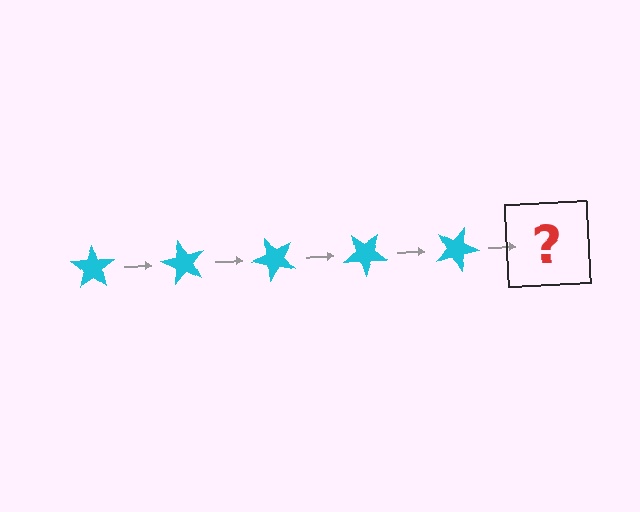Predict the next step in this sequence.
The next step is a cyan star rotated 300 degrees.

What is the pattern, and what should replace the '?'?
The pattern is that the star rotates 60 degrees each step. The '?' should be a cyan star rotated 300 degrees.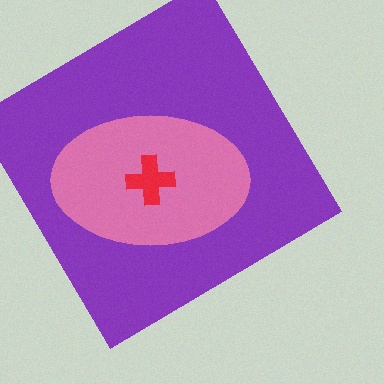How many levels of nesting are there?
3.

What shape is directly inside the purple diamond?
The pink ellipse.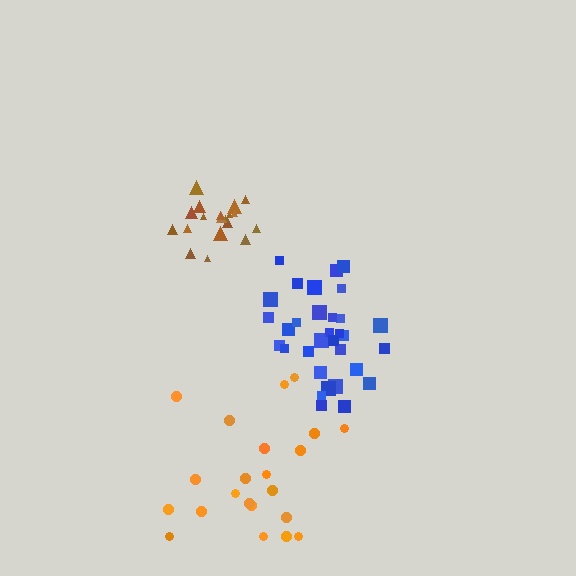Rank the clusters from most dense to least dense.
brown, blue, orange.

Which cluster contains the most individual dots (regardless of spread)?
Blue (32).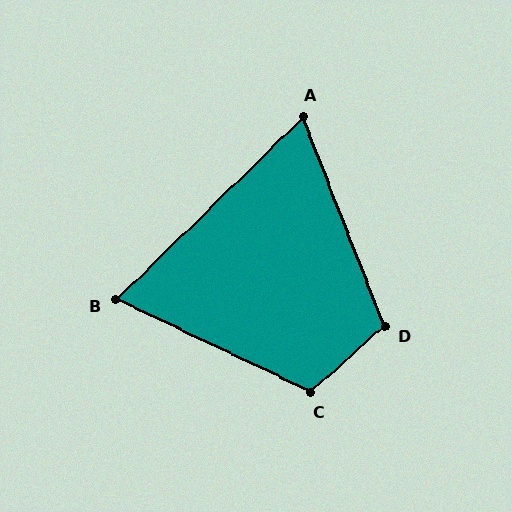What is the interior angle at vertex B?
Approximately 70 degrees (acute).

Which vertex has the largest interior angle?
C, at approximately 113 degrees.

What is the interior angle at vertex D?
Approximately 110 degrees (obtuse).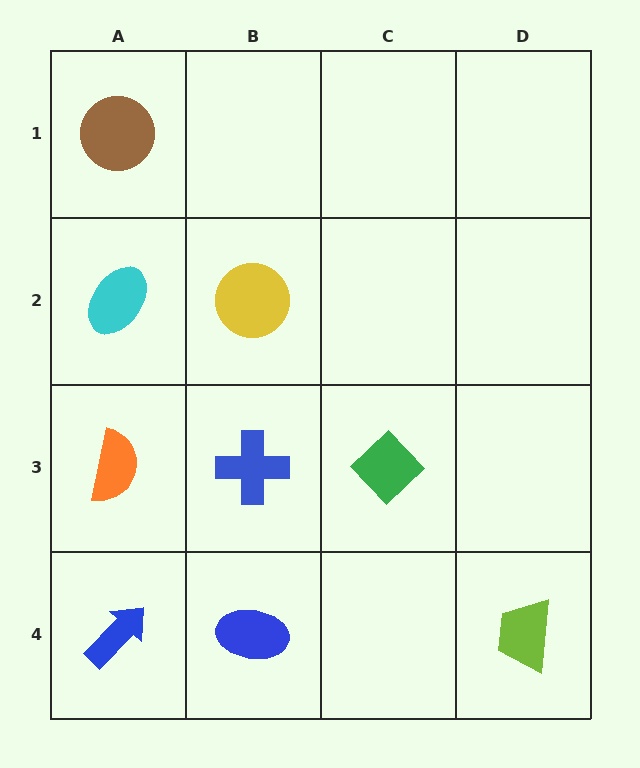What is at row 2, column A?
A cyan ellipse.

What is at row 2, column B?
A yellow circle.